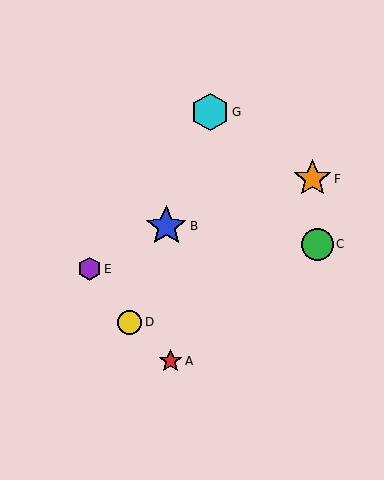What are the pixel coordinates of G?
Object G is at (210, 112).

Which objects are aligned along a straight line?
Objects B, D, G are aligned along a straight line.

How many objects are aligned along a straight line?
3 objects (B, D, G) are aligned along a straight line.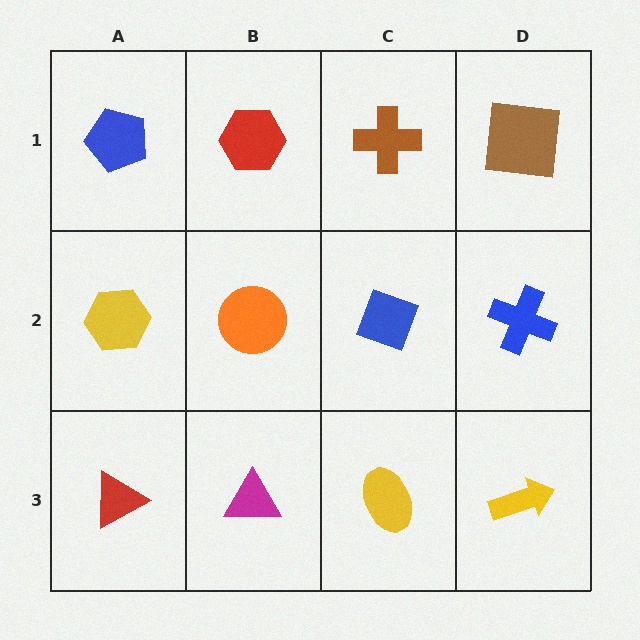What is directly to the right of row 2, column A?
An orange circle.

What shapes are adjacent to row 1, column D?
A blue cross (row 2, column D), a brown cross (row 1, column C).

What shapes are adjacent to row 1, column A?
A yellow hexagon (row 2, column A), a red hexagon (row 1, column B).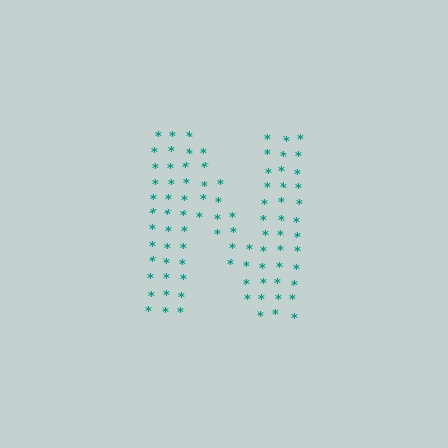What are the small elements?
The small elements are asterisks.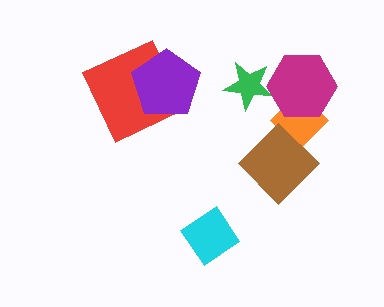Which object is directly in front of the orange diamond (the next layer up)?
The magenta hexagon is directly in front of the orange diamond.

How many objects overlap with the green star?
1 object overlaps with the green star.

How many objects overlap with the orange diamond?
2 objects overlap with the orange diamond.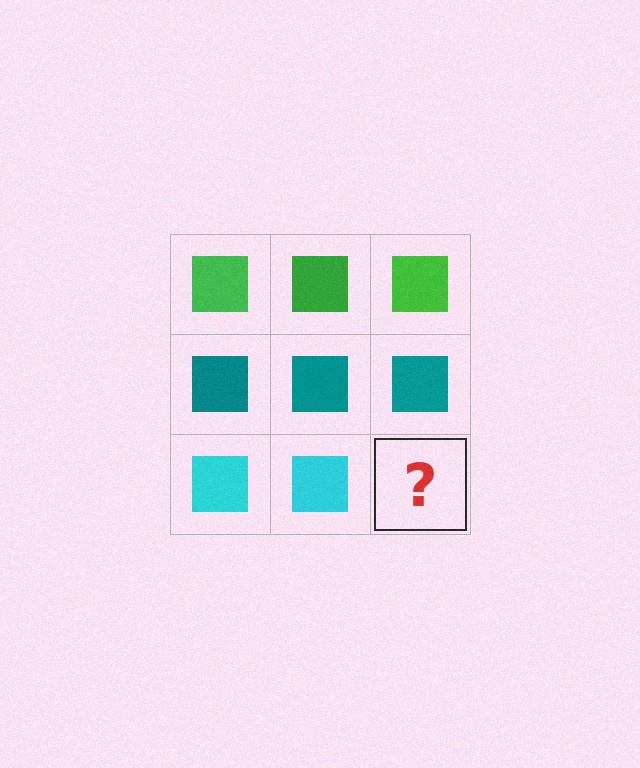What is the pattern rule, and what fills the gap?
The rule is that each row has a consistent color. The gap should be filled with a cyan square.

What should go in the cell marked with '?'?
The missing cell should contain a cyan square.